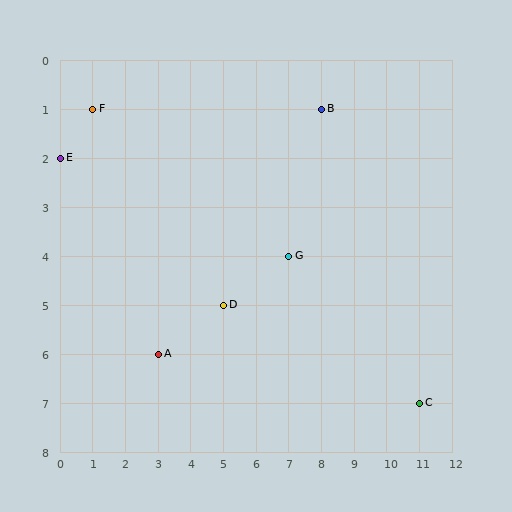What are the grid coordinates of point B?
Point B is at grid coordinates (8, 1).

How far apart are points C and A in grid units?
Points C and A are 8 columns and 1 row apart (about 8.1 grid units diagonally).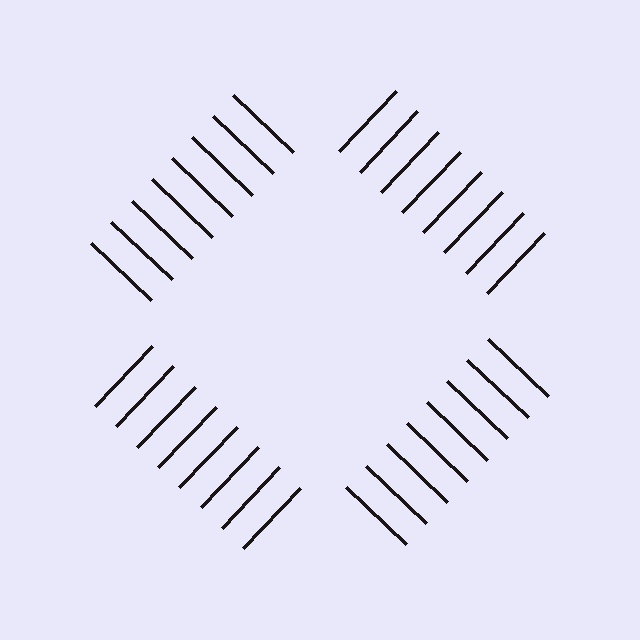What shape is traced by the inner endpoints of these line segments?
An illusory square — the line segments terminate on its edges but no continuous stroke is drawn.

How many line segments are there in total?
32 — 8 along each of the 4 edges.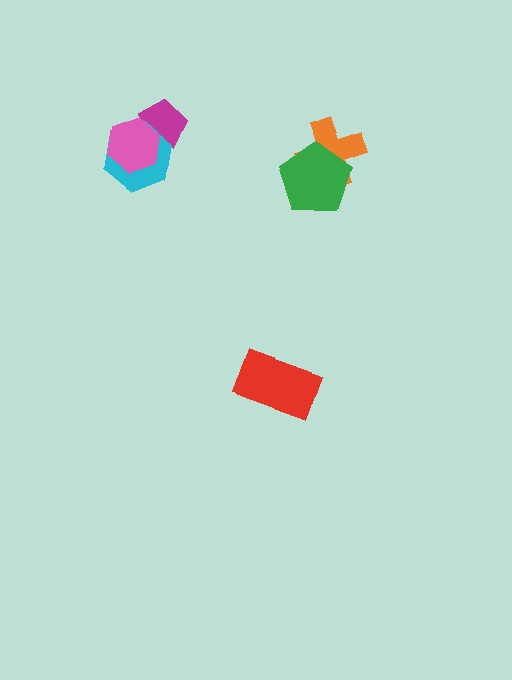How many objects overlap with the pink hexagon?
2 objects overlap with the pink hexagon.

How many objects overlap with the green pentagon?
1 object overlaps with the green pentagon.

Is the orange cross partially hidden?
Yes, it is partially covered by another shape.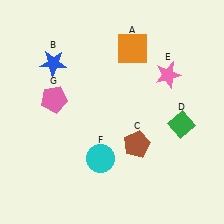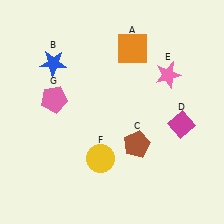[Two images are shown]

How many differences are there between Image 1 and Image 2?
There are 2 differences between the two images.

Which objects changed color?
D changed from green to magenta. F changed from cyan to yellow.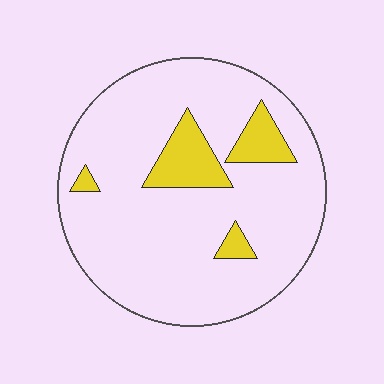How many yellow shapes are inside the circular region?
4.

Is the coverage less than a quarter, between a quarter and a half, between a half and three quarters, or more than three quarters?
Less than a quarter.